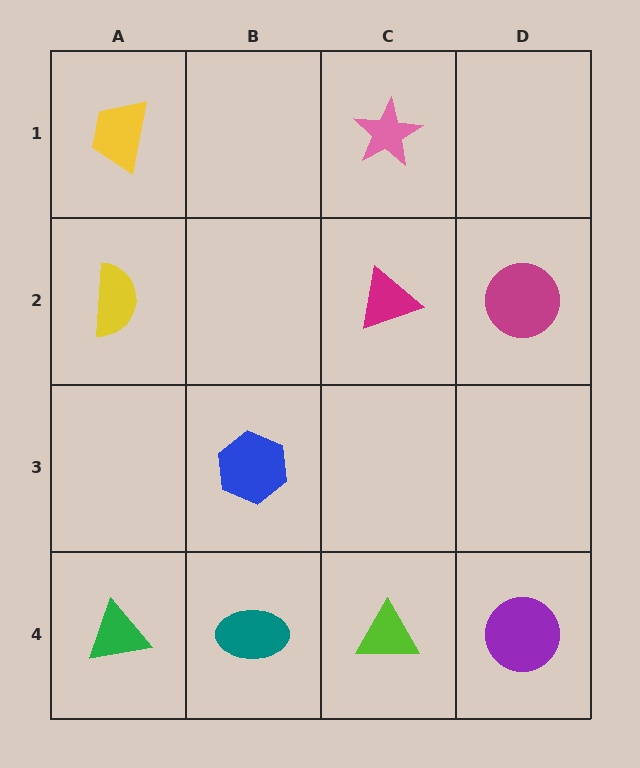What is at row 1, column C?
A pink star.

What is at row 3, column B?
A blue hexagon.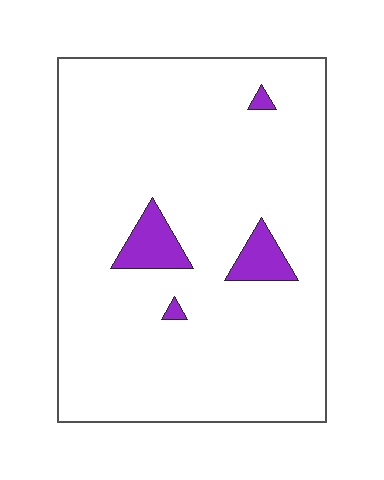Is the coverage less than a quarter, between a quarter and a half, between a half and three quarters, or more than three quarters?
Less than a quarter.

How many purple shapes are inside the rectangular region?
4.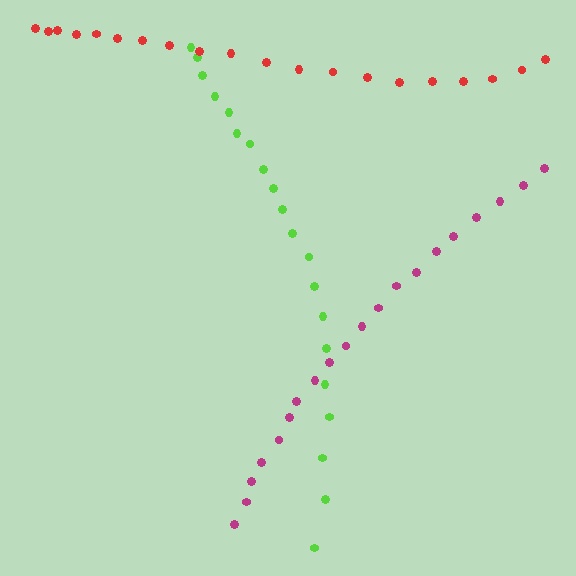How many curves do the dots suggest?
There are 3 distinct paths.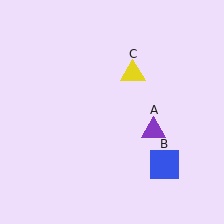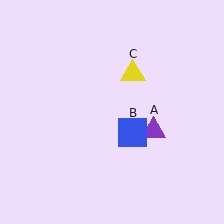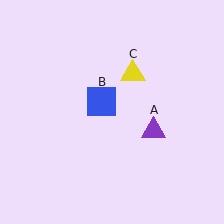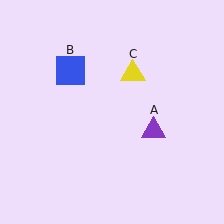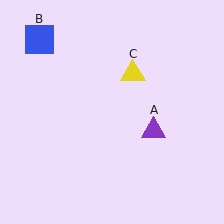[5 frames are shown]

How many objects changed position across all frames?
1 object changed position: blue square (object B).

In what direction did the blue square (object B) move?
The blue square (object B) moved up and to the left.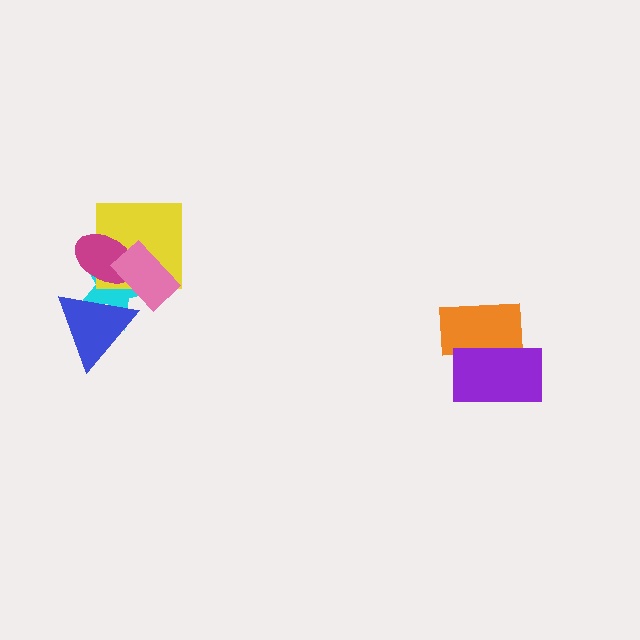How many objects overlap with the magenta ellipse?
4 objects overlap with the magenta ellipse.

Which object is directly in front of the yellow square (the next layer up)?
The magenta ellipse is directly in front of the yellow square.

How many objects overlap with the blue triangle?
2 objects overlap with the blue triangle.